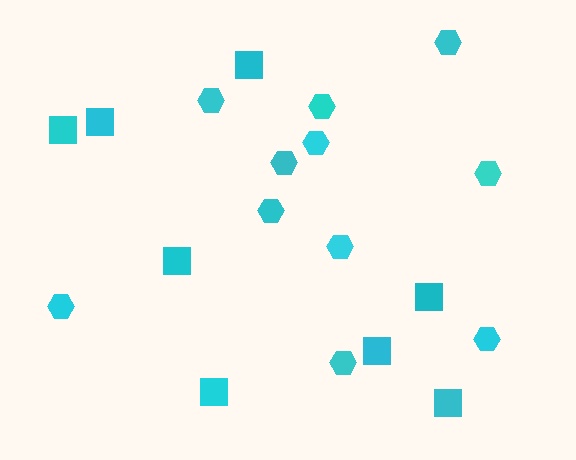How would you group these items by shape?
There are 2 groups: one group of hexagons (11) and one group of squares (8).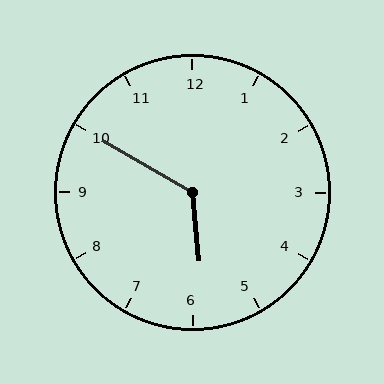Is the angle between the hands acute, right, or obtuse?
It is obtuse.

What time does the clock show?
5:50.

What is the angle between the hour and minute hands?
Approximately 125 degrees.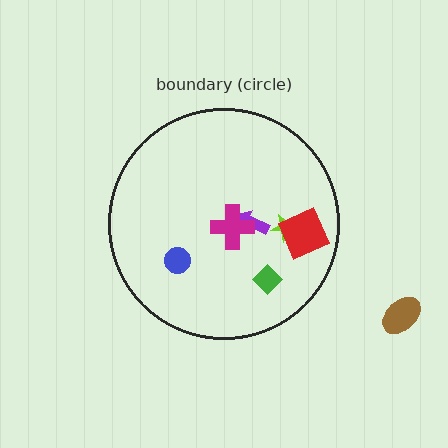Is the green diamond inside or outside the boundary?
Inside.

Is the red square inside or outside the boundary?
Inside.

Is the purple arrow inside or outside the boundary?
Inside.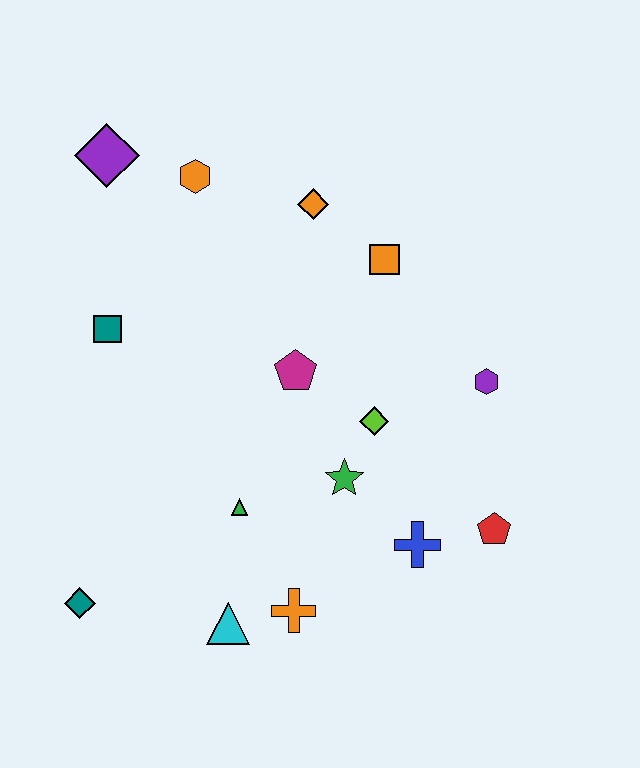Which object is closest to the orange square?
The orange diamond is closest to the orange square.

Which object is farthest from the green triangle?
The purple diamond is farthest from the green triangle.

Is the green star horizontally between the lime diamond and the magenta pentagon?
Yes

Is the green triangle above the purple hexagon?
No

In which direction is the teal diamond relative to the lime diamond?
The teal diamond is to the left of the lime diamond.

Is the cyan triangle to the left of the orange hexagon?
No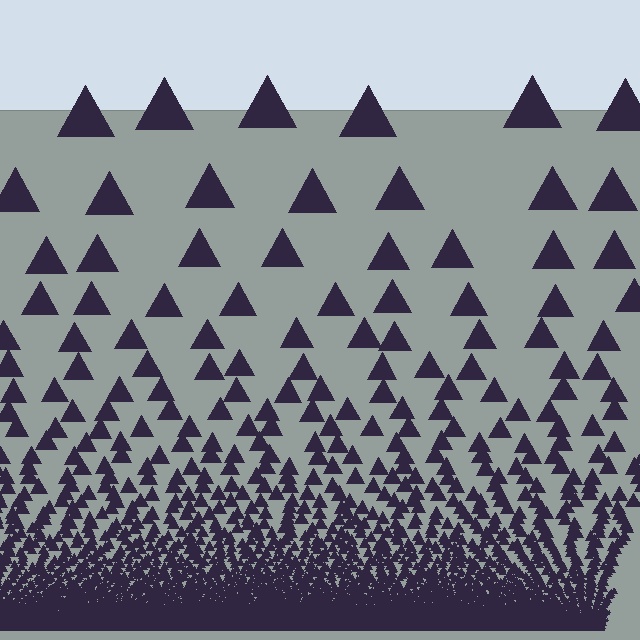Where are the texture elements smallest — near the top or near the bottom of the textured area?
Near the bottom.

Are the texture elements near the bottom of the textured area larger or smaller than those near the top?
Smaller. The gradient is inverted — elements near the bottom are smaller and denser.